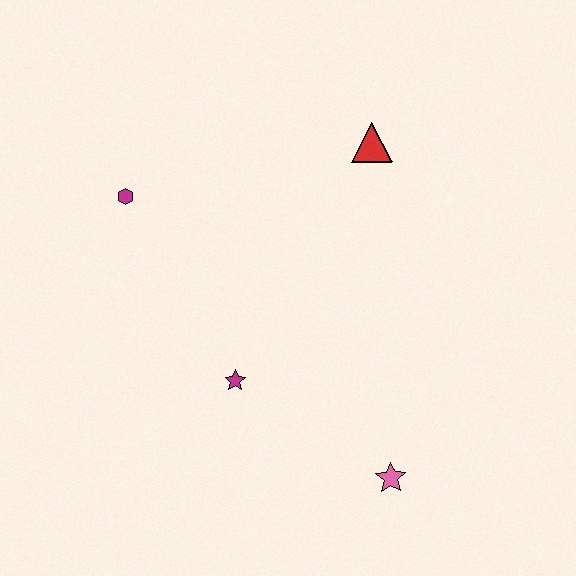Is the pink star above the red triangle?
No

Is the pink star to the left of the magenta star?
No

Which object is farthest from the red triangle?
The pink star is farthest from the red triangle.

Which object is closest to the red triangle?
The magenta hexagon is closest to the red triangle.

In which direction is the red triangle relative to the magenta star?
The red triangle is above the magenta star.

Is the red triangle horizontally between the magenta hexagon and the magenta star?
No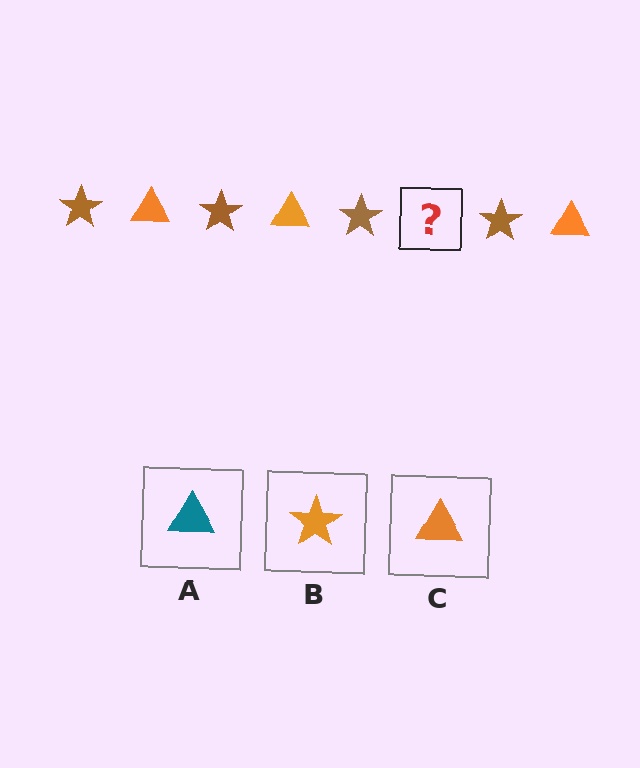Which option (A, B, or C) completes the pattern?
C.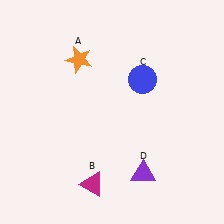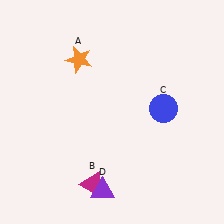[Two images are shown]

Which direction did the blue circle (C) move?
The blue circle (C) moved down.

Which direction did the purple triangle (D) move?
The purple triangle (D) moved left.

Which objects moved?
The objects that moved are: the blue circle (C), the purple triangle (D).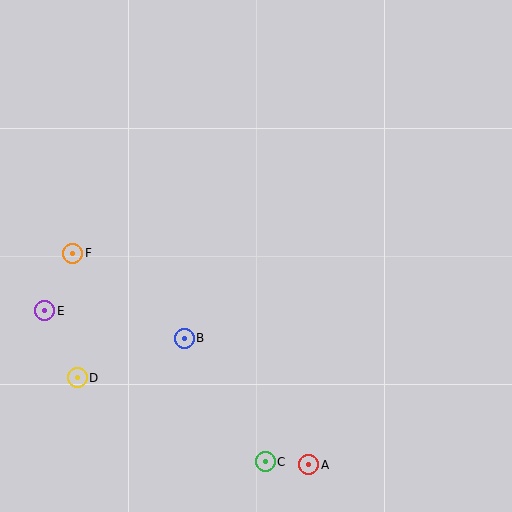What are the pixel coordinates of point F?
Point F is at (73, 253).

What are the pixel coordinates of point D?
Point D is at (77, 378).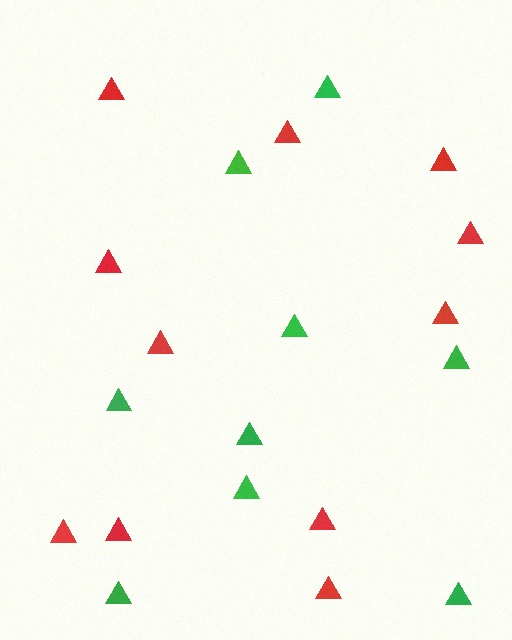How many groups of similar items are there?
There are 2 groups: one group of red triangles (11) and one group of green triangles (9).